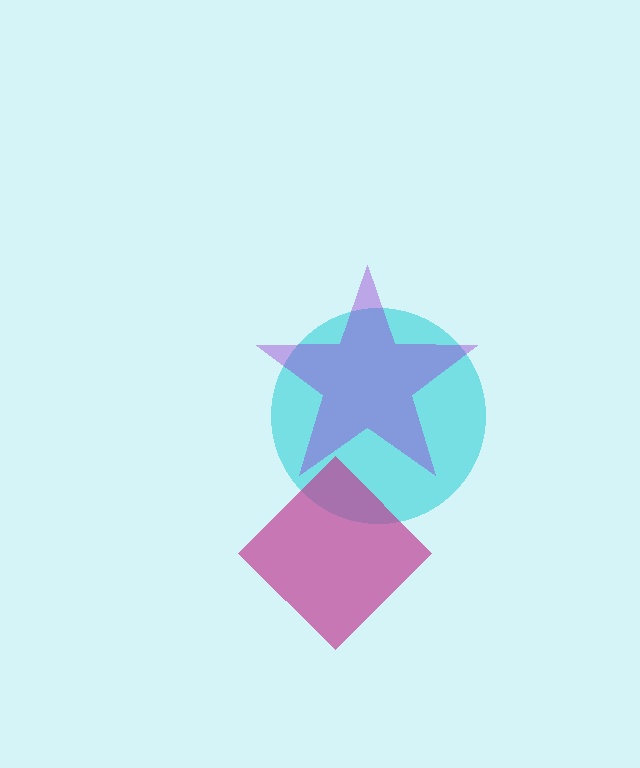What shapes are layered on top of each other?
The layered shapes are: a cyan circle, a purple star, a magenta diamond.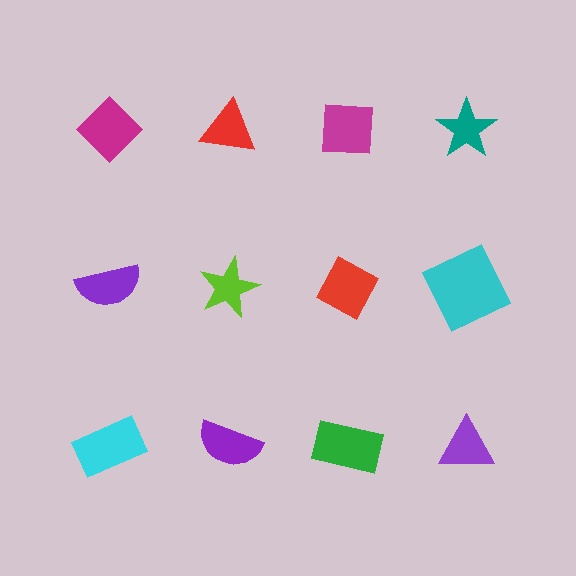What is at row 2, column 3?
A red diamond.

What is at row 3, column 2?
A purple semicircle.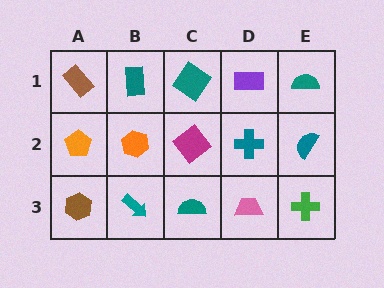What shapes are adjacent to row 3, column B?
An orange hexagon (row 2, column B), a brown hexagon (row 3, column A), a teal semicircle (row 3, column C).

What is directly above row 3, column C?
A magenta diamond.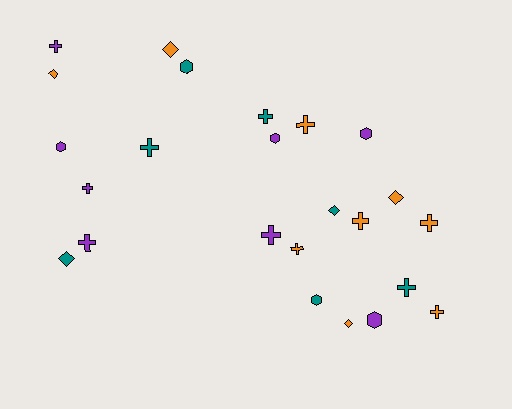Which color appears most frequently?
Orange, with 9 objects.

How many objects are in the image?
There are 24 objects.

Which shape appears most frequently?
Cross, with 12 objects.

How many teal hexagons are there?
There are 2 teal hexagons.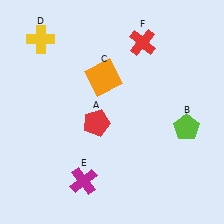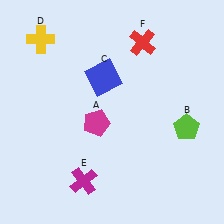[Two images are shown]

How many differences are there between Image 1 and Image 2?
There are 2 differences between the two images.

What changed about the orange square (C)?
In Image 1, C is orange. In Image 2, it changed to blue.